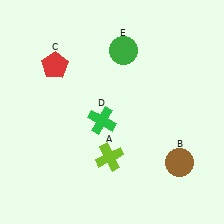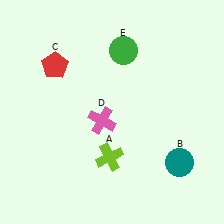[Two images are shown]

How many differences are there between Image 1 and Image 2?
There are 2 differences between the two images.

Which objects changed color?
B changed from brown to teal. D changed from green to pink.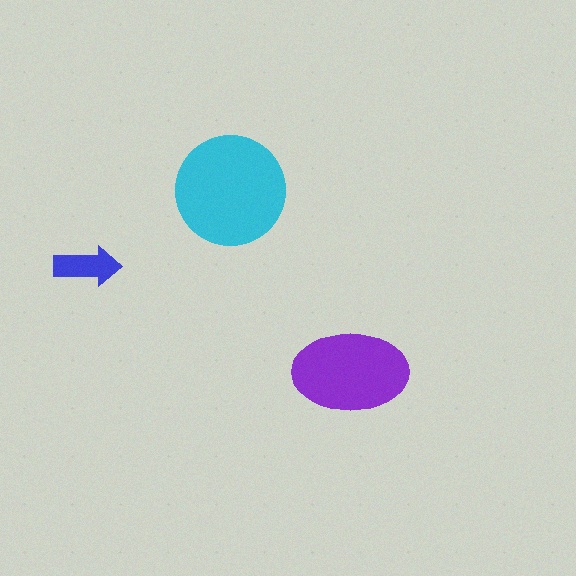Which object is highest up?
The cyan circle is topmost.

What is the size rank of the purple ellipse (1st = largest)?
2nd.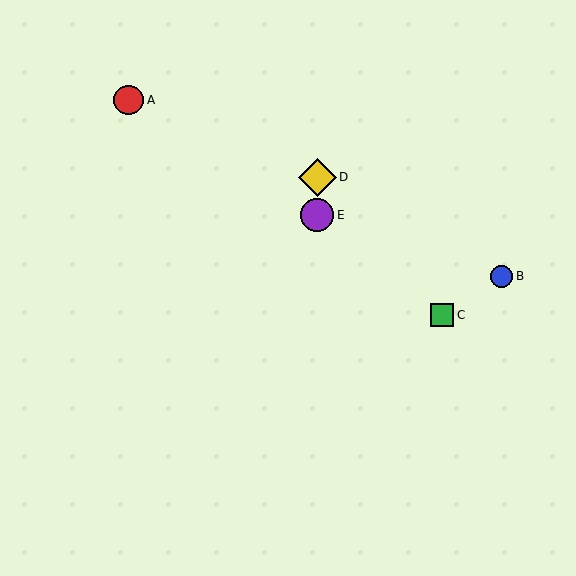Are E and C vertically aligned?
No, E is at x≈317 and C is at x≈442.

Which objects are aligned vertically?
Objects D, E are aligned vertically.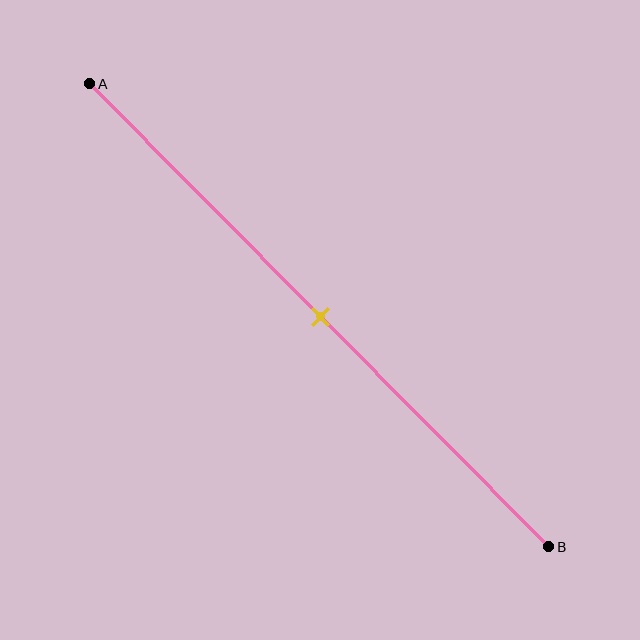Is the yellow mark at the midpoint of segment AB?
Yes, the mark is approximately at the midpoint.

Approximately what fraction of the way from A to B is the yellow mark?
The yellow mark is approximately 50% of the way from A to B.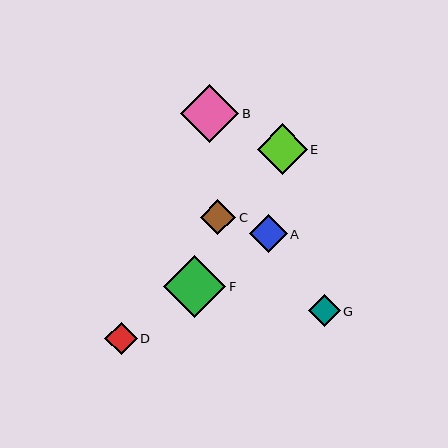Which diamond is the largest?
Diamond F is the largest with a size of approximately 62 pixels.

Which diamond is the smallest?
Diamond G is the smallest with a size of approximately 32 pixels.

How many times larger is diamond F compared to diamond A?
Diamond F is approximately 1.6 times the size of diamond A.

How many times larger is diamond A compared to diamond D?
Diamond A is approximately 1.2 times the size of diamond D.